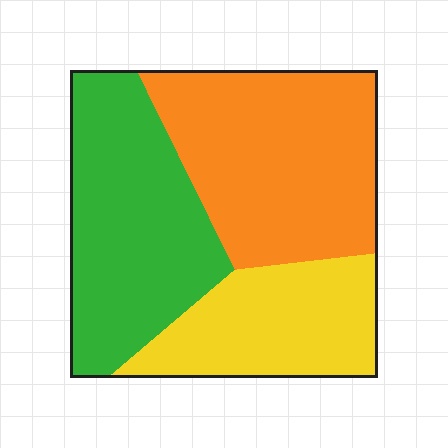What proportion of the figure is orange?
Orange takes up about two fifths (2/5) of the figure.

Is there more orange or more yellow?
Orange.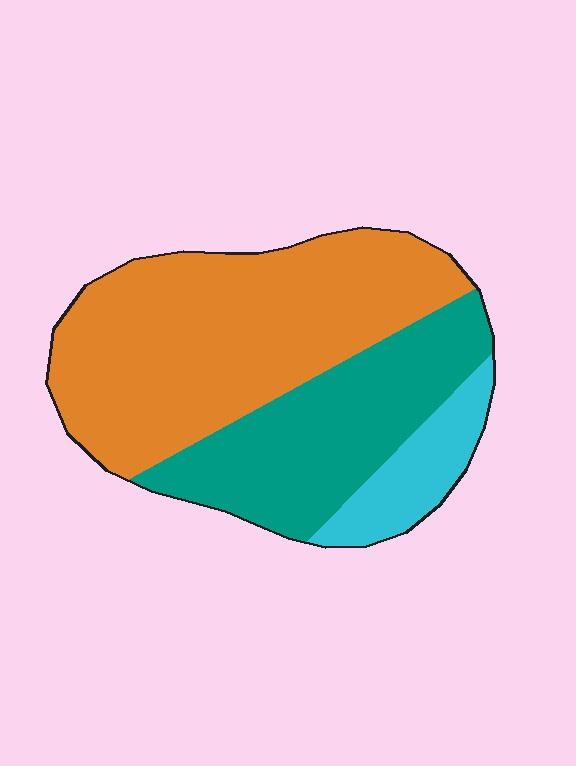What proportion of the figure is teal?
Teal takes up about one third (1/3) of the figure.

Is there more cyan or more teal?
Teal.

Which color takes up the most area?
Orange, at roughly 55%.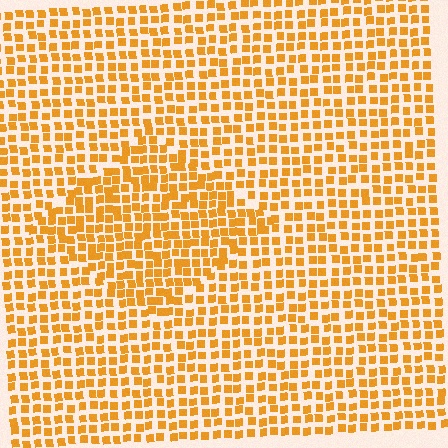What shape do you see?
I see a diamond.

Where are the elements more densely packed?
The elements are more densely packed inside the diamond boundary.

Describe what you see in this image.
The image contains small orange elements arranged at two different densities. A diamond-shaped region is visible where the elements are more densely packed than the surrounding area.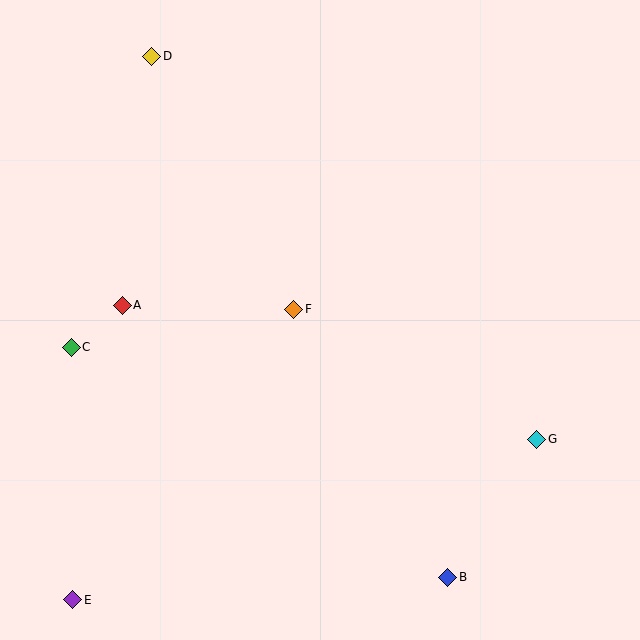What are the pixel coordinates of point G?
Point G is at (537, 439).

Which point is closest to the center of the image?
Point F at (294, 309) is closest to the center.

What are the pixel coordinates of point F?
Point F is at (294, 309).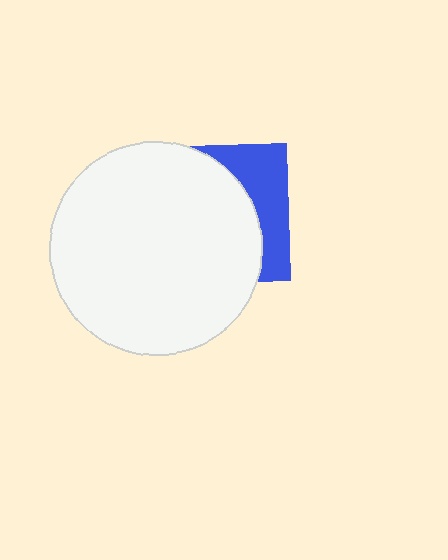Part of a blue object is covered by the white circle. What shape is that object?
It is a square.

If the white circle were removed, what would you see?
You would see the complete blue square.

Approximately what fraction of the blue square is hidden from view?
Roughly 69% of the blue square is hidden behind the white circle.